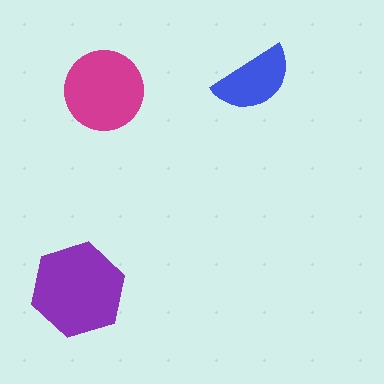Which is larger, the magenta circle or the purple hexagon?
The purple hexagon.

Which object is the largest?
The purple hexagon.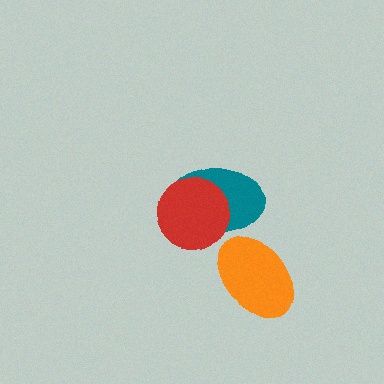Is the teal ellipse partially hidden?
Yes, it is partially covered by another shape.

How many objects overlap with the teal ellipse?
1 object overlaps with the teal ellipse.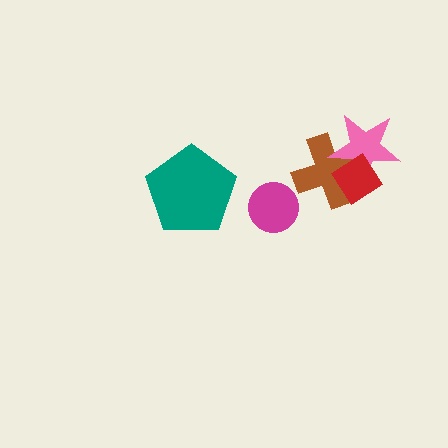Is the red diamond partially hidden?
No, no other shape covers it.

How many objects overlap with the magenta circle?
0 objects overlap with the magenta circle.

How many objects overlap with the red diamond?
2 objects overlap with the red diamond.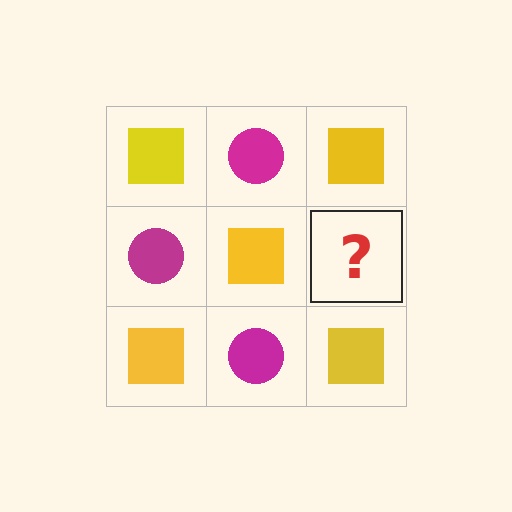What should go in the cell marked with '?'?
The missing cell should contain a magenta circle.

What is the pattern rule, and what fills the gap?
The rule is that it alternates yellow square and magenta circle in a checkerboard pattern. The gap should be filled with a magenta circle.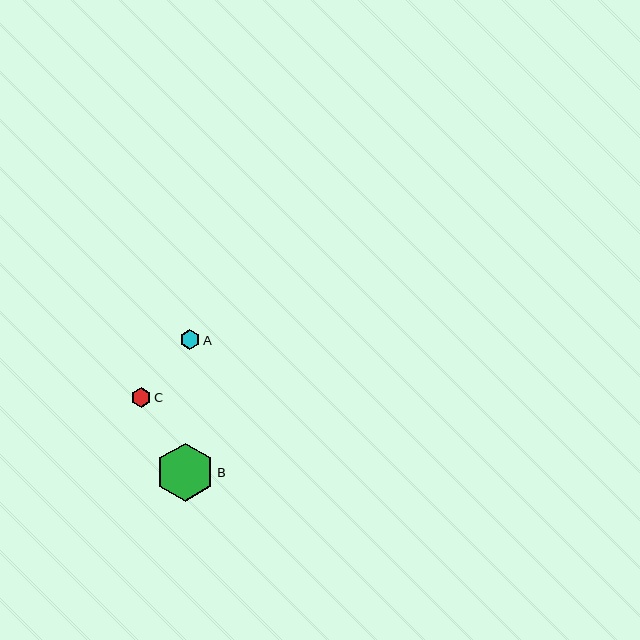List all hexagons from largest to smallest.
From largest to smallest: B, C, A.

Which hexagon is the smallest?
Hexagon A is the smallest with a size of approximately 20 pixels.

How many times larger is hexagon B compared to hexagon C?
Hexagon B is approximately 2.9 times the size of hexagon C.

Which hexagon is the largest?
Hexagon B is the largest with a size of approximately 58 pixels.